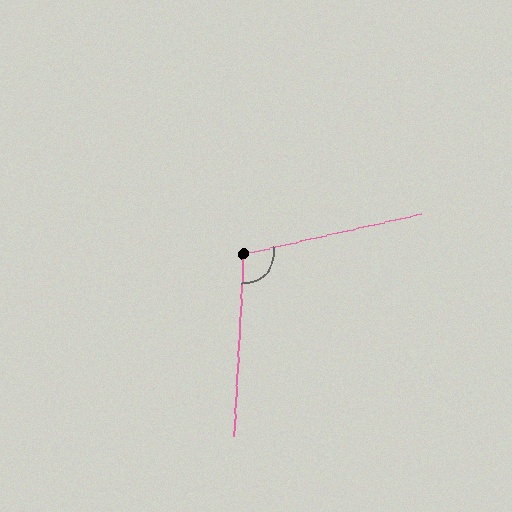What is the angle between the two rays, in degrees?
Approximately 105 degrees.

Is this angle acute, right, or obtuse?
It is obtuse.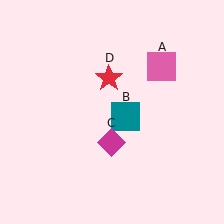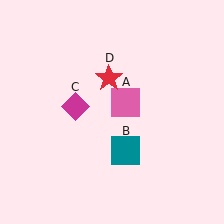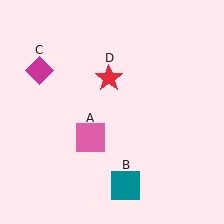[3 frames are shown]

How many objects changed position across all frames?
3 objects changed position: pink square (object A), teal square (object B), magenta diamond (object C).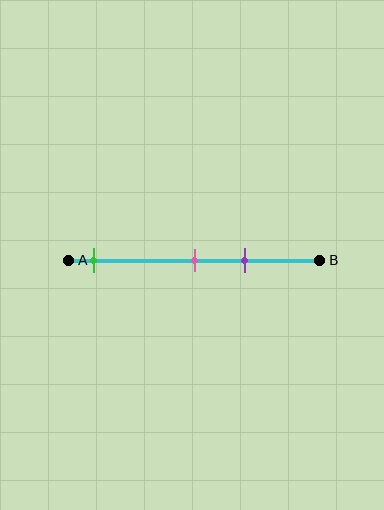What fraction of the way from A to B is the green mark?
The green mark is approximately 10% (0.1) of the way from A to B.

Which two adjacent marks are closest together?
The pink and purple marks are the closest adjacent pair.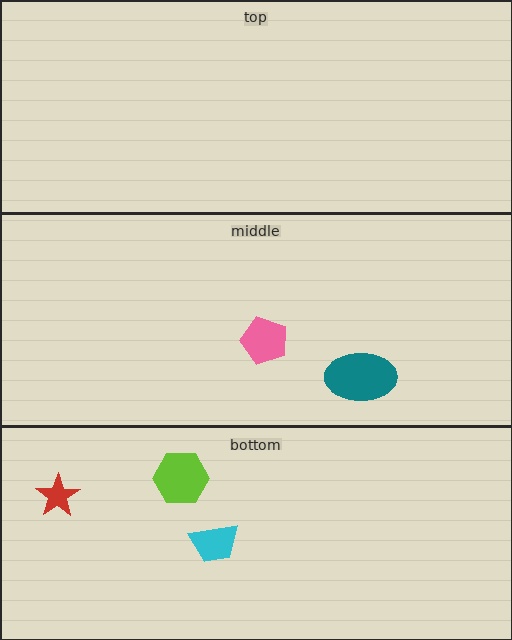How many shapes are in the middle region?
2.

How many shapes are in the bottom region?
3.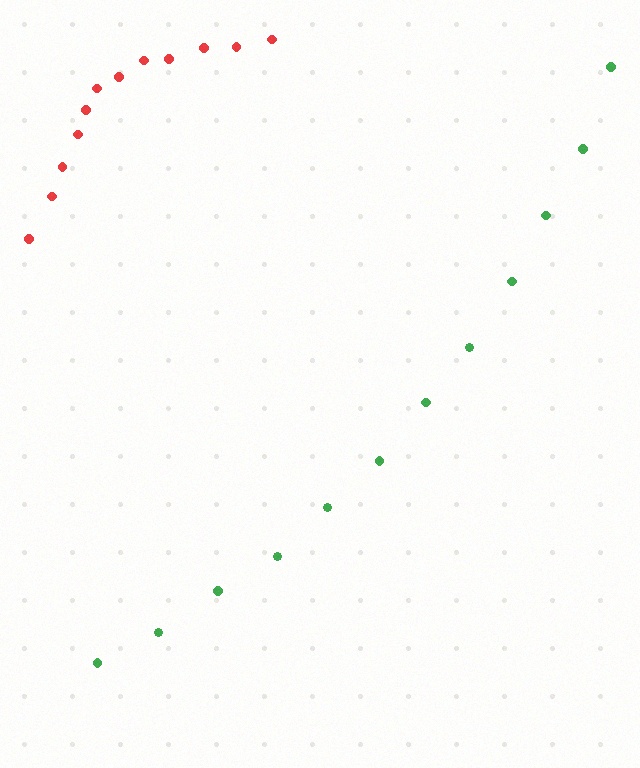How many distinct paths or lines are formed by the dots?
There are 2 distinct paths.